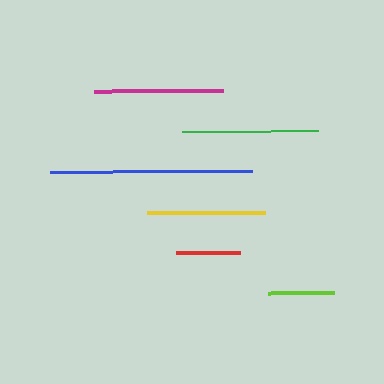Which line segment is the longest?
The blue line is the longest at approximately 202 pixels.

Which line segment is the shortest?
The red line is the shortest at approximately 64 pixels.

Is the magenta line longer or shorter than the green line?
The green line is longer than the magenta line.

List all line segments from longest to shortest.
From longest to shortest: blue, green, magenta, yellow, lime, red.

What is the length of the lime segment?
The lime segment is approximately 65 pixels long.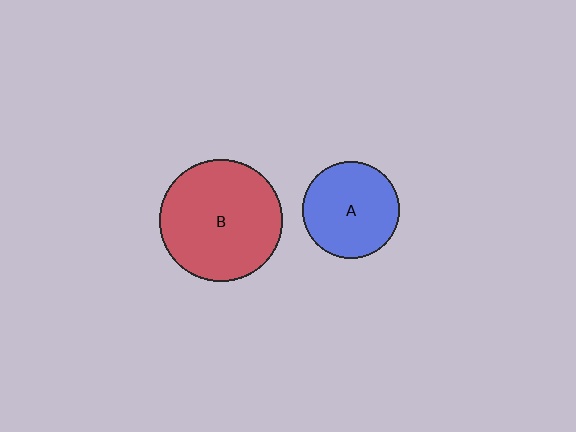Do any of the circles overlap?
No, none of the circles overlap.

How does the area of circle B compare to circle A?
Approximately 1.6 times.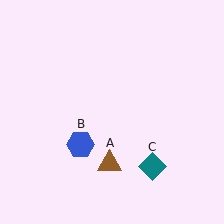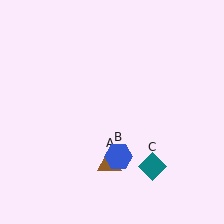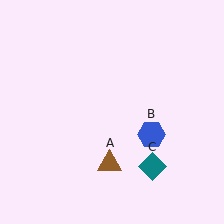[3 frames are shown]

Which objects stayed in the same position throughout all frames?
Brown triangle (object A) and teal diamond (object C) remained stationary.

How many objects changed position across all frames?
1 object changed position: blue hexagon (object B).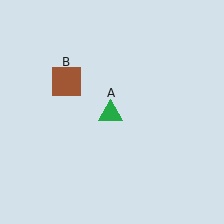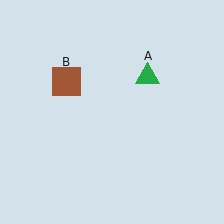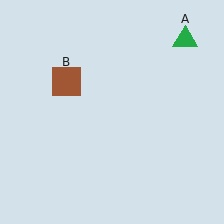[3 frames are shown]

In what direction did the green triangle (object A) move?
The green triangle (object A) moved up and to the right.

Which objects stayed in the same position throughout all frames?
Brown square (object B) remained stationary.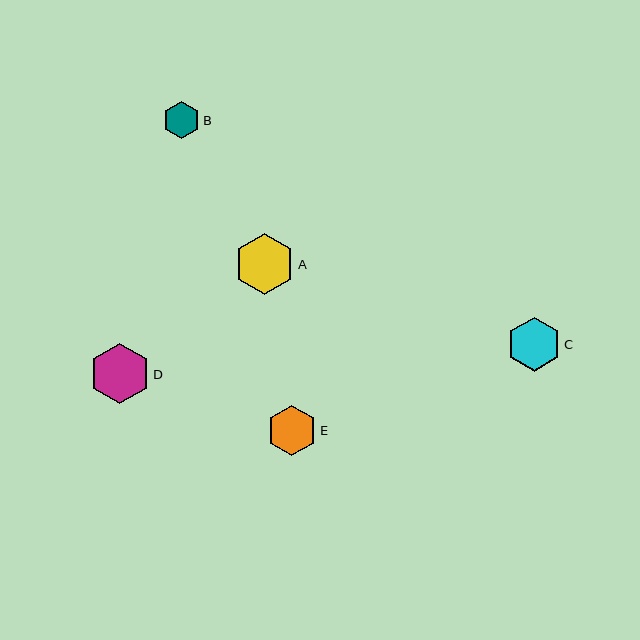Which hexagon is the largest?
Hexagon D is the largest with a size of approximately 61 pixels.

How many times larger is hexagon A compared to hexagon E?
Hexagon A is approximately 1.2 times the size of hexagon E.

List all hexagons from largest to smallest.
From largest to smallest: D, A, C, E, B.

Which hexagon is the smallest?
Hexagon B is the smallest with a size of approximately 37 pixels.